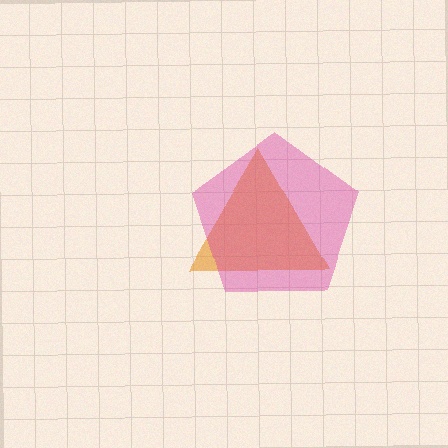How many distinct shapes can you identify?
There are 2 distinct shapes: an orange triangle, a magenta pentagon.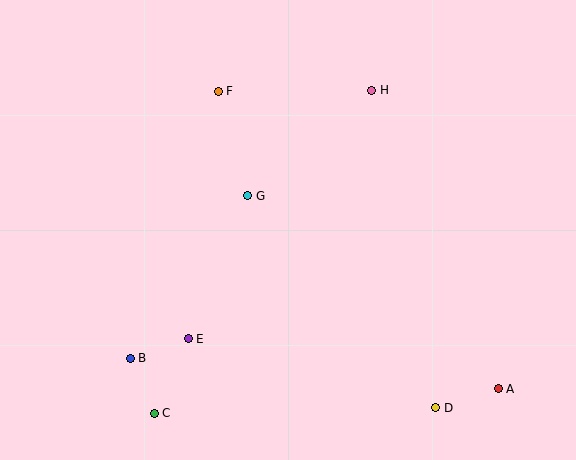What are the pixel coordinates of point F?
Point F is at (218, 91).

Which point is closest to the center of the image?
Point G at (248, 196) is closest to the center.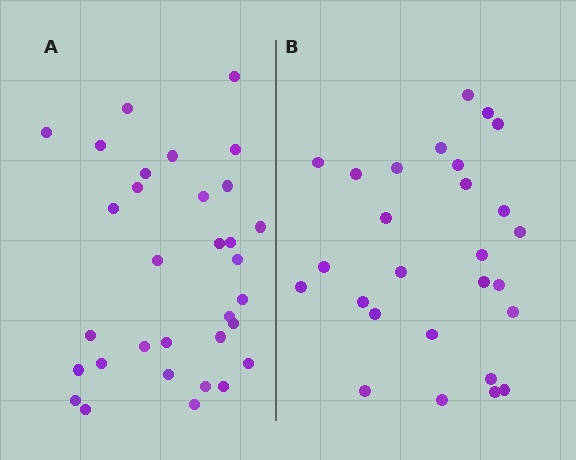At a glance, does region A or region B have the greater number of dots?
Region A (the left region) has more dots.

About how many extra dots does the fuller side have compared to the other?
Region A has about 5 more dots than region B.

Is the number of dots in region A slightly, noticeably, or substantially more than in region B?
Region A has only slightly more — the two regions are fairly close. The ratio is roughly 1.2 to 1.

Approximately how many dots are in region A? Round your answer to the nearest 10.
About 30 dots. (The exact count is 32, which rounds to 30.)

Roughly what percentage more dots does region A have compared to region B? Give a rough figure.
About 20% more.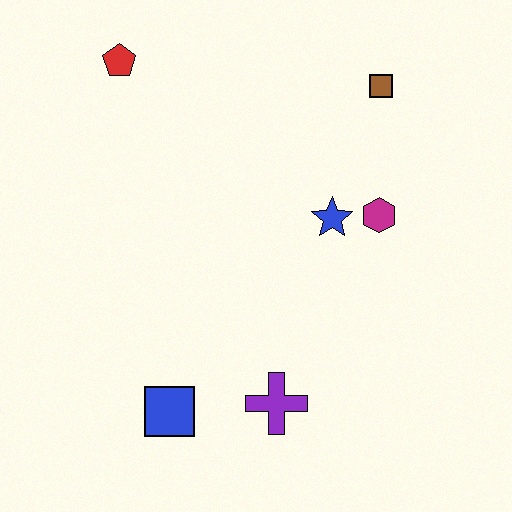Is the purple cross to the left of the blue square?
No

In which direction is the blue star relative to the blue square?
The blue star is above the blue square.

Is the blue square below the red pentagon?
Yes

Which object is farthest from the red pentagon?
The purple cross is farthest from the red pentagon.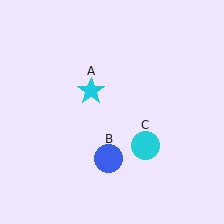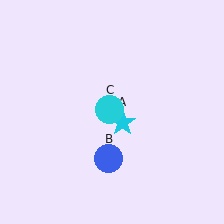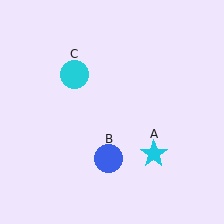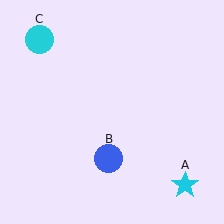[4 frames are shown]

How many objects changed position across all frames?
2 objects changed position: cyan star (object A), cyan circle (object C).